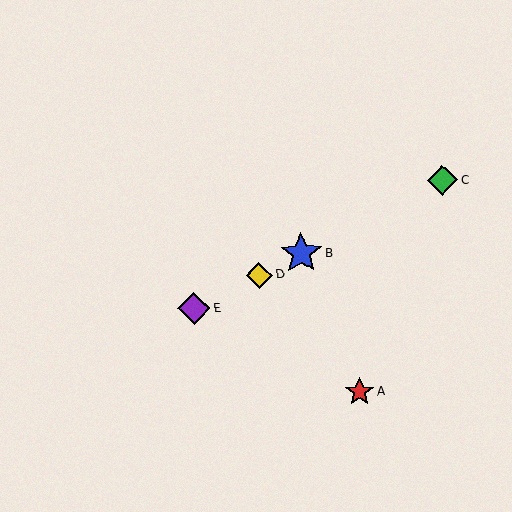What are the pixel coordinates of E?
Object E is at (194, 309).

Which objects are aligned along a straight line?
Objects B, C, D, E are aligned along a straight line.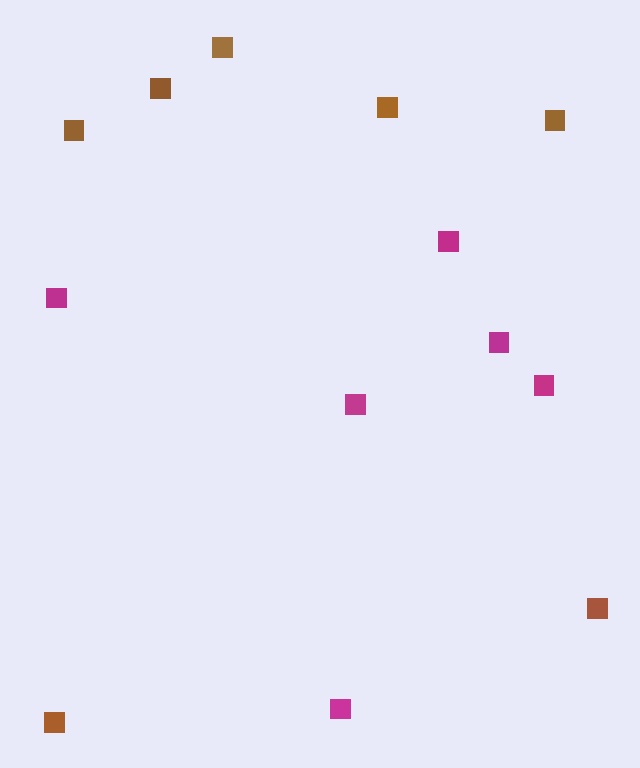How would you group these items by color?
There are 2 groups: one group of magenta squares (6) and one group of brown squares (7).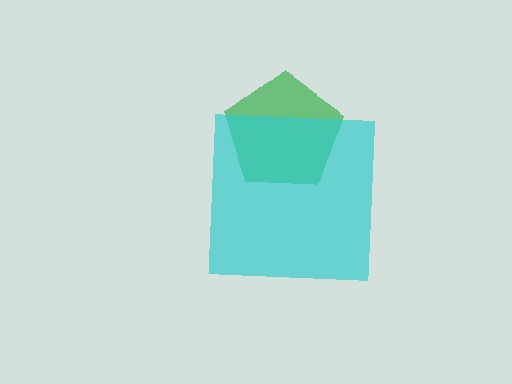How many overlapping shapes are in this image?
There are 2 overlapping shapes in the image.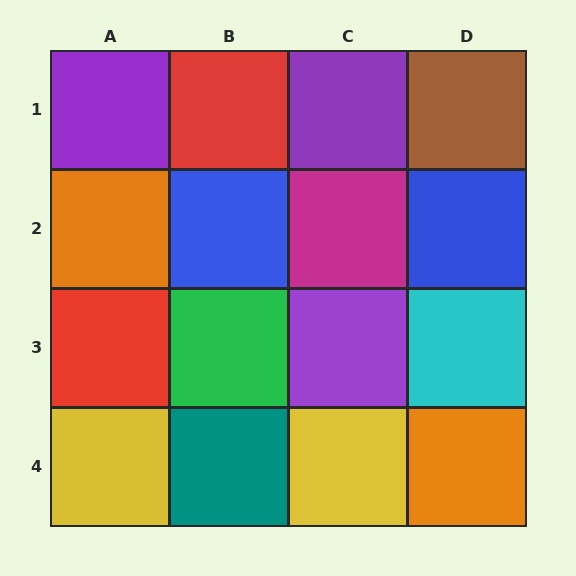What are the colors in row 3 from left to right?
Red, green, purple, cyan.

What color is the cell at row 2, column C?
Magenta.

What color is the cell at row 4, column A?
Yellow.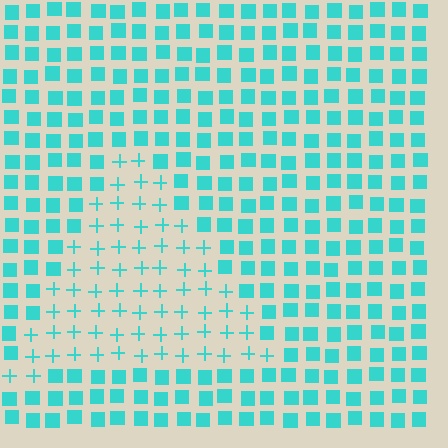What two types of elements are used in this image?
The image uses plus signs inside the triangle region and squares outside it.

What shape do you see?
I see a triangle.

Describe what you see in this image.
The image is filled with small cyan elements arranged in a uniform grid. A triangle-shaped region contains plus signs, while the surrounding area contains squares. The boundary is defined purely by the change in element shape.